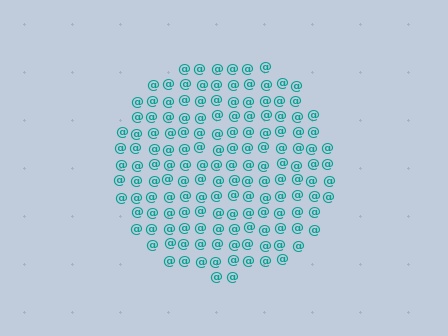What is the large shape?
The large shape is a circle.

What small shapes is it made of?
It is made of small at signs.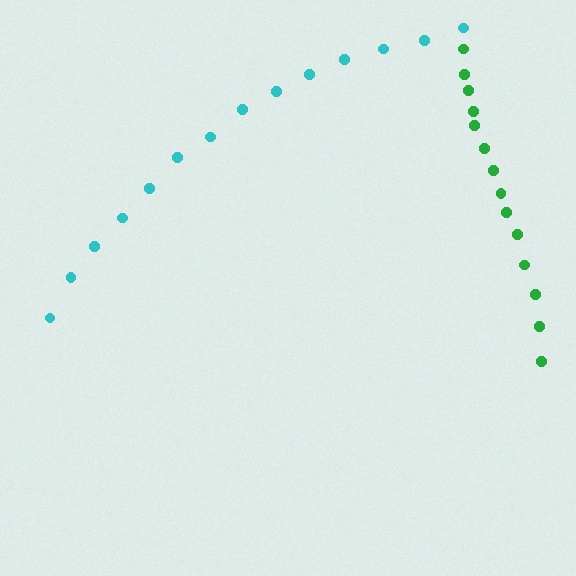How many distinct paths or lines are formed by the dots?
There are 2 distinct paths.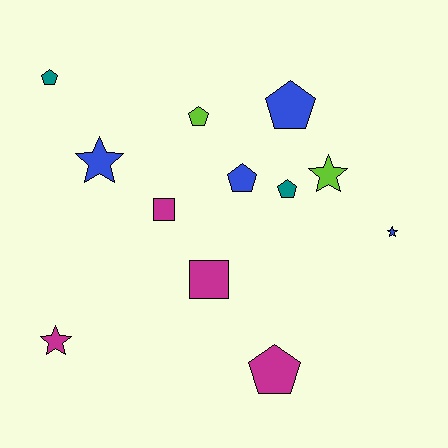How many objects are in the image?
There are 12 objects.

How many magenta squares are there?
There are 2 magenta squares.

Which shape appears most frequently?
Pentagon, with 6 objects.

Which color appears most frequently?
Blue, with 4 objects.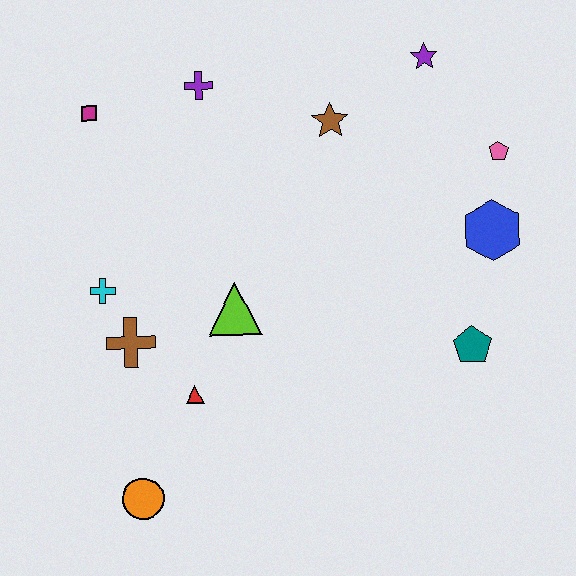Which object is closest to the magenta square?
The purple cross is closest to the magenta square.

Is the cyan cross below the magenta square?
Yes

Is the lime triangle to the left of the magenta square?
No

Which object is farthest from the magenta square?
The teal pentagon is farthest from the magenta square.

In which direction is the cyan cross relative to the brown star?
The cyan cross is to the left of the brown star.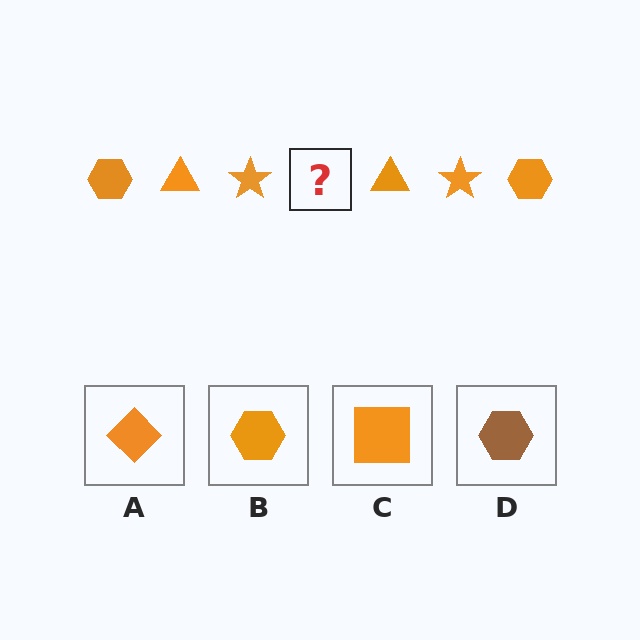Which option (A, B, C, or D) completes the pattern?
B.